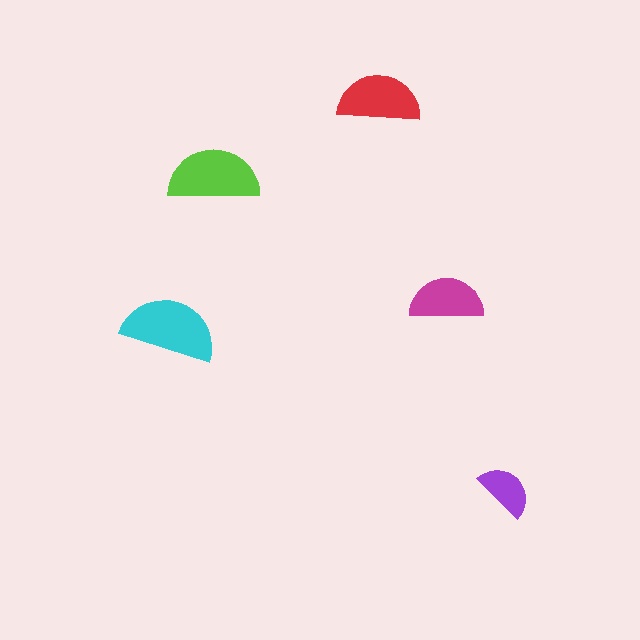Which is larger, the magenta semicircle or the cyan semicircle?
The cyan one.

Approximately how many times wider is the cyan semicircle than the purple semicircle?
About 1.5 times wider.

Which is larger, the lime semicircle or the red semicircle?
The lime one.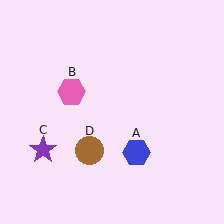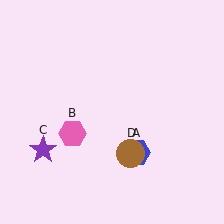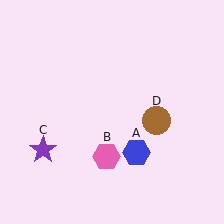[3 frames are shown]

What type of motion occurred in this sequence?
The pink hexagon (object B), brown circle (object D) rotated counterclockwise around the center of the scene.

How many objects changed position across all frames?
2 objects changed position: pink hexagon (object B), brown circle (object D).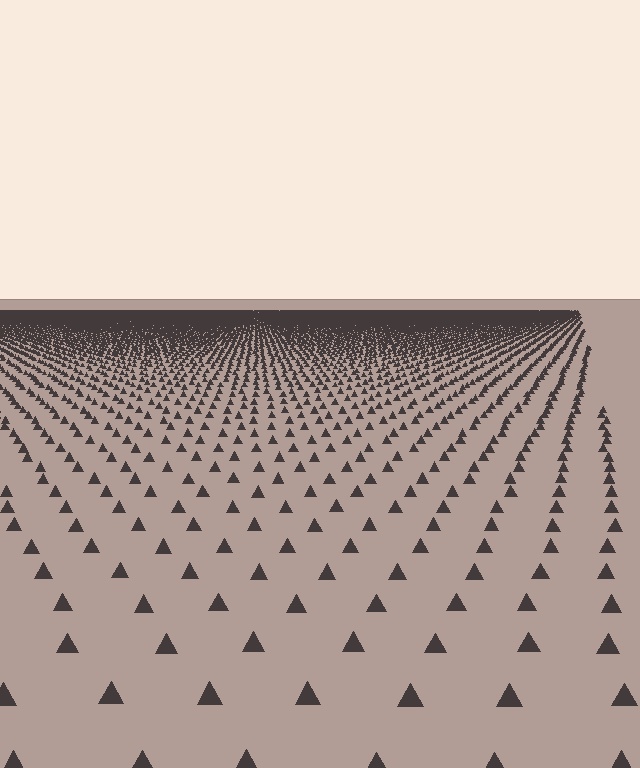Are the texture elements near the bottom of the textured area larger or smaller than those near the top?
Larger. Near the bottom, elements are closer to the viewer and appear at a bigger on-screen size.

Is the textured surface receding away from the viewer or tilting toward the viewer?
The surface is receding away from the viewer. Texture elements get smaller and denser toward the top.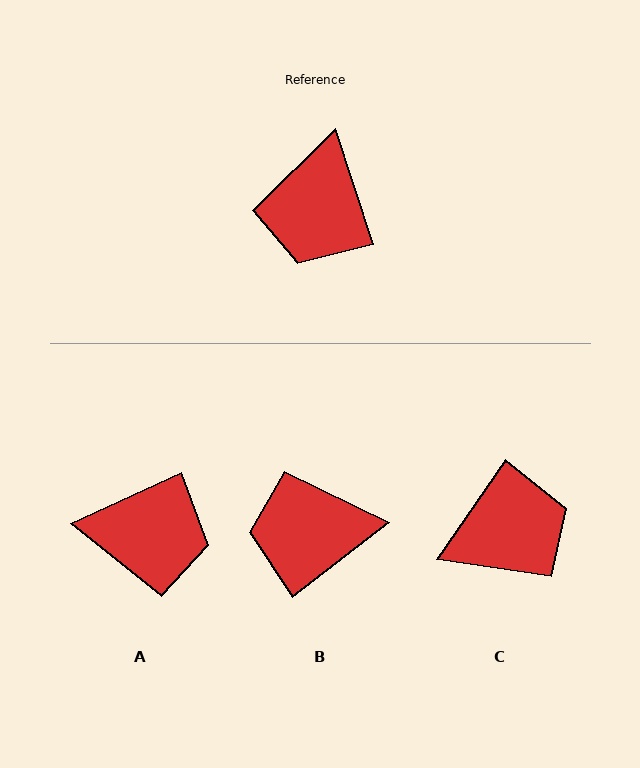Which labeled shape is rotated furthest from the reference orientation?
C, about 127 degrees away.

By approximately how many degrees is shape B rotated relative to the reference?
Approximately 71 degrees clockwise.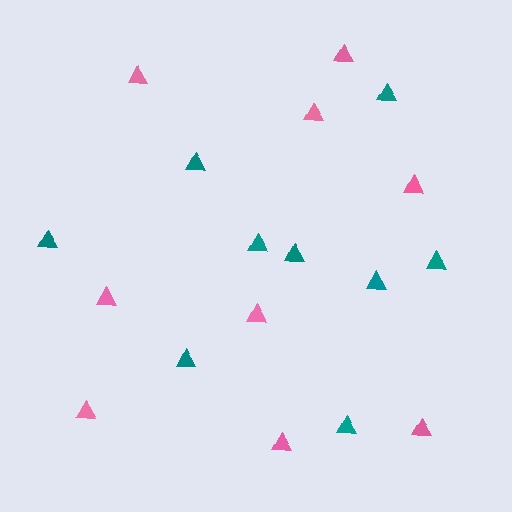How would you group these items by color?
There are 2 groups: one group of teal triangles (9) and one group of pink triangles (9).